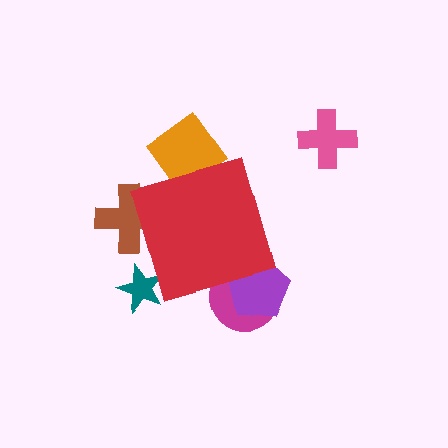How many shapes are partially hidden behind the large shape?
5 shapes are partially hidden.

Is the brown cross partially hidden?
Yes, the brown cross is partially hidden behind the red diamond.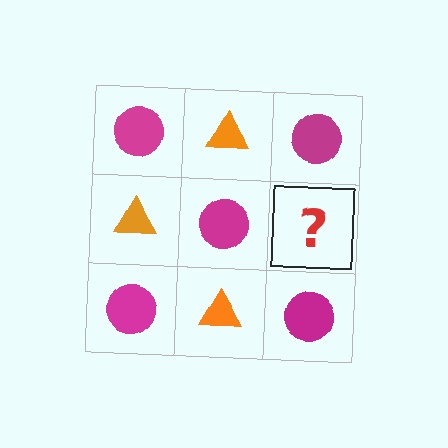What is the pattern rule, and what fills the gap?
The rule is that it alternates magenta circle and orange triangle in a checkerboard pattern. The gap should be filled with an orange triangle.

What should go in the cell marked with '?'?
The missing cell should contain an orange triangle.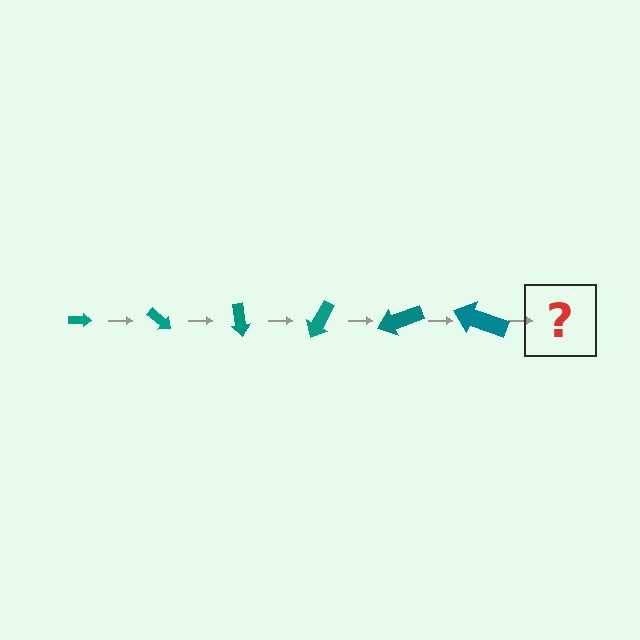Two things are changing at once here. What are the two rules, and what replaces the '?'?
The two rules are that the arrow grows larger each step and it rotates 40 degrees each step. The '?' should be an arrow, larger than the previous one and rotated 240 degrees from the start.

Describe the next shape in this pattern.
It should be an arrow, larger than the previous one and rotated 240 degrees from the start.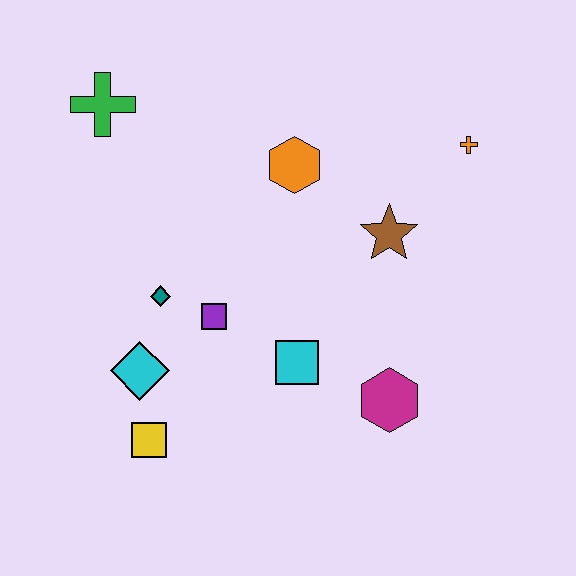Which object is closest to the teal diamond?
The purple square is closest to the teal diamond.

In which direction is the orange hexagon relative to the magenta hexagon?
The orange hexagon is above the magenta hexagon.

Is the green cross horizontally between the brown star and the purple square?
No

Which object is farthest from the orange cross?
The yellow square is farthest from the orange cross.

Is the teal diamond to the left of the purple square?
Yes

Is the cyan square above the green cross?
No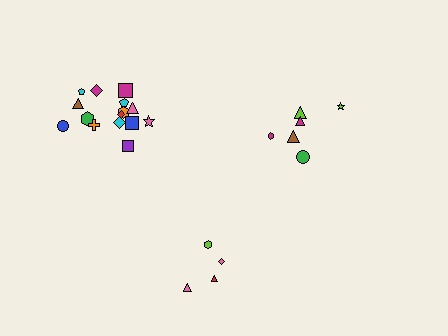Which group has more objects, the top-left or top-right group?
The top-left group.